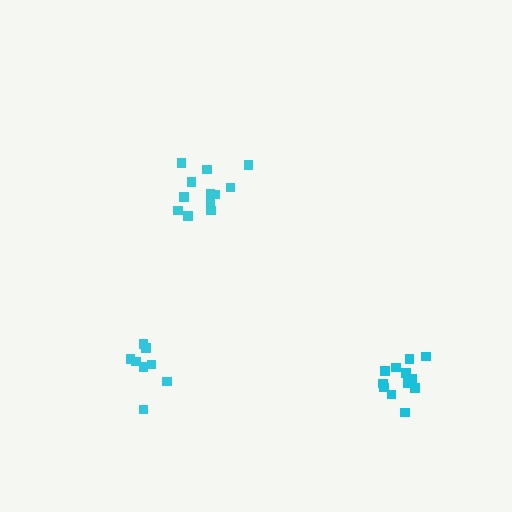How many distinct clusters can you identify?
There are 3 distinct clusters.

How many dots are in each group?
Group 1: 12 dots, Group 2: 12 dots, Group 3: 8 dots (32 total).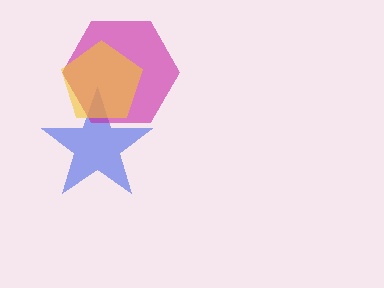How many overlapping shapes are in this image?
There are 3 overlapping shapes in the image.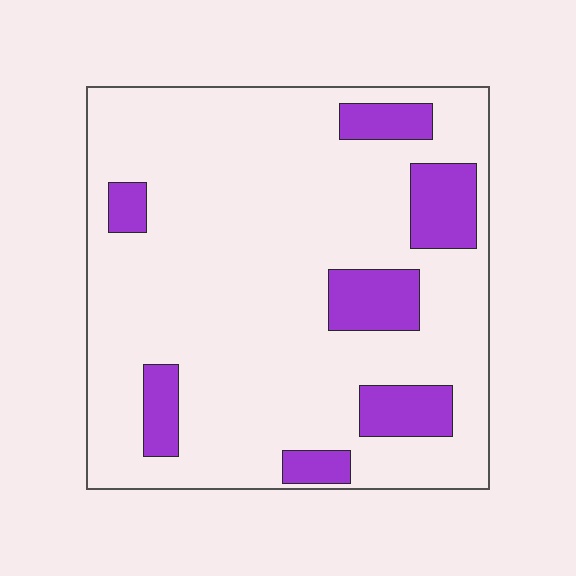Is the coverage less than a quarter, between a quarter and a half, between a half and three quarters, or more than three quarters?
Less than a quarter.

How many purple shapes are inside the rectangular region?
7.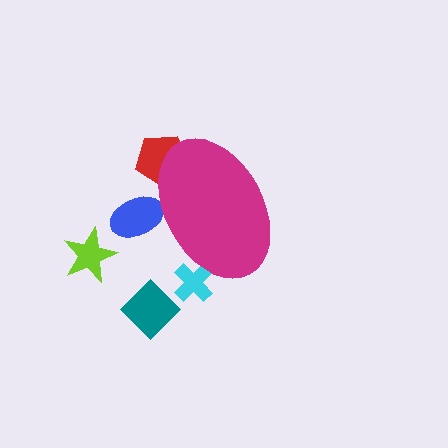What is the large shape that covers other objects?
A magenta ellipse.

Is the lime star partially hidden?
No, the lime star is fully visible.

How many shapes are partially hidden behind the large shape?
3 shapes are partially hidden.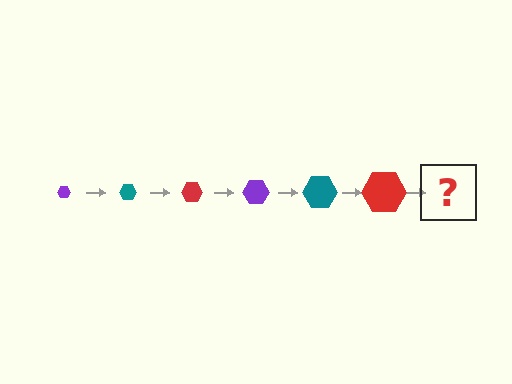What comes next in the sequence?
The next element should be a purple hexagon, larger than the previous one.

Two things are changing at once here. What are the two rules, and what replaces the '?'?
The two rules are that the hexagon grows larger each step and the color cycles through purple, teal, and red. The '?' should be a purple hexagon, larger than the previous one.